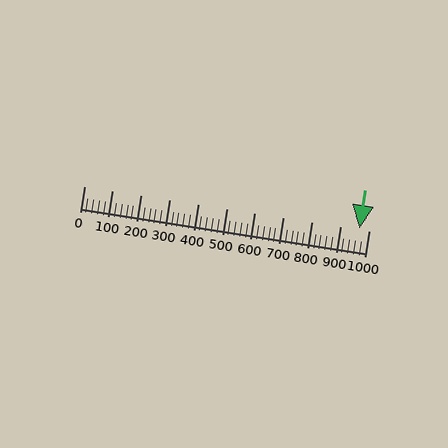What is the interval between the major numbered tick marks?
The major tick marks are spaced 100 units apart.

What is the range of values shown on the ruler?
The ruler shows values from 0 to 1000.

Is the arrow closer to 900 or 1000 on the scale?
The arrow is closer to 1000.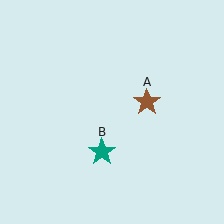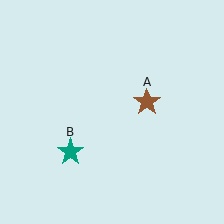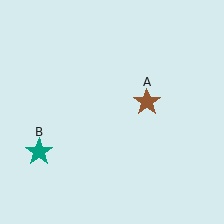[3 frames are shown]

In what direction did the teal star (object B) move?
The teal star (object B) moved left.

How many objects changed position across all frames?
1 object changed position: teal star (object B).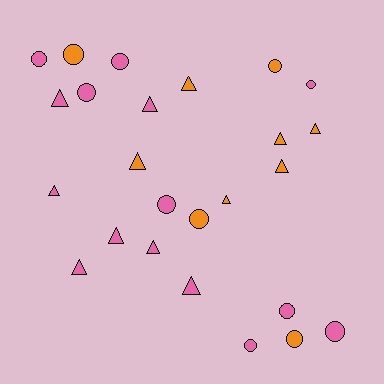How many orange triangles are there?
There are 6 orange triangles.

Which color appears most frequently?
Pink, with 15 objects.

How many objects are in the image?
There are 25 objects.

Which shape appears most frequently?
Triangle, with 13 objects.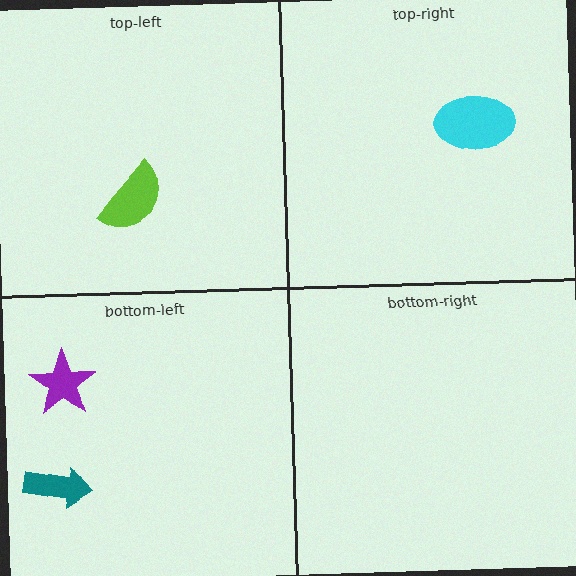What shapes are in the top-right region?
The cyan ellipse.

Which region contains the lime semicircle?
The top-left region.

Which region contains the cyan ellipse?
The top-right region.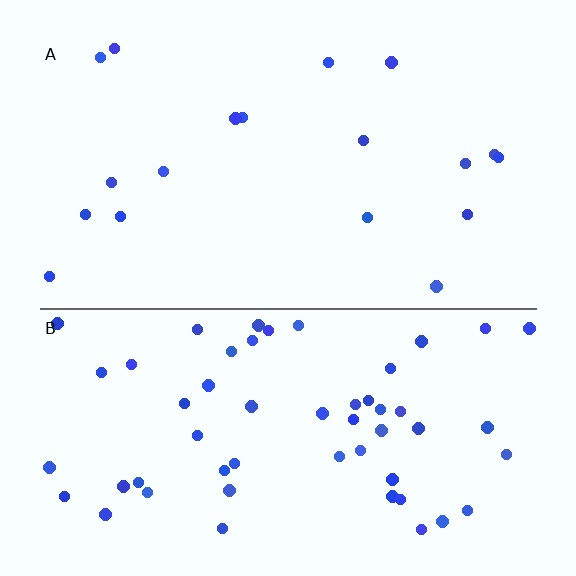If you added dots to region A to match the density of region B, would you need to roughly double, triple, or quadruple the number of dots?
Approximately triple.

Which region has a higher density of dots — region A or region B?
B (the bottom).